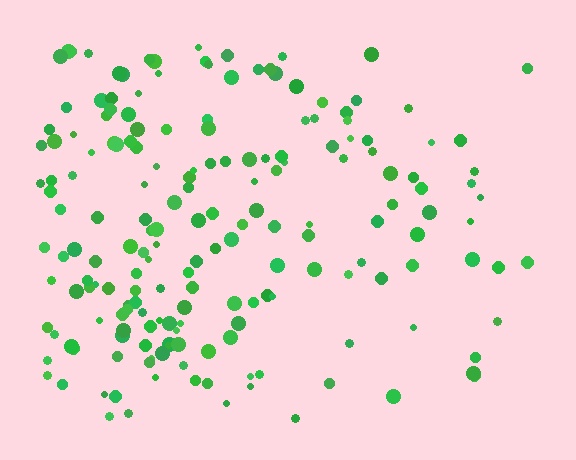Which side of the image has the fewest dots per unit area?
The right.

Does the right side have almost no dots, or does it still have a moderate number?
Still a moderate number, just noticeably fewer than the left.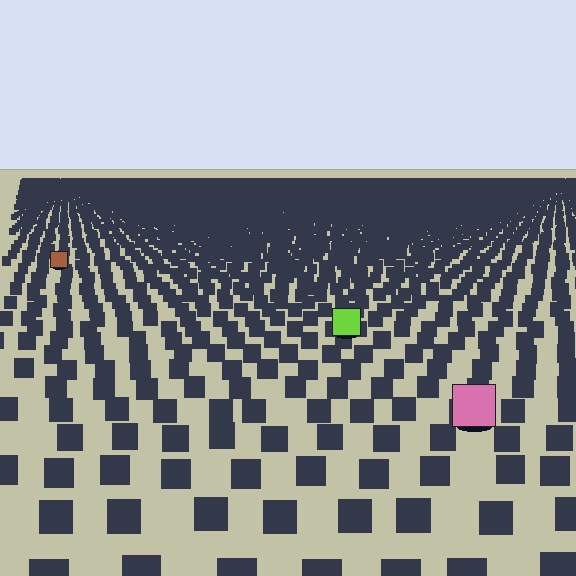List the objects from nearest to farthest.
From nearest to farthest: the pink square, the lime square, the brown square.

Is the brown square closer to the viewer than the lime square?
No. The lime square is closer — you can tell from the texture gradient: the ground texture is coarser near it.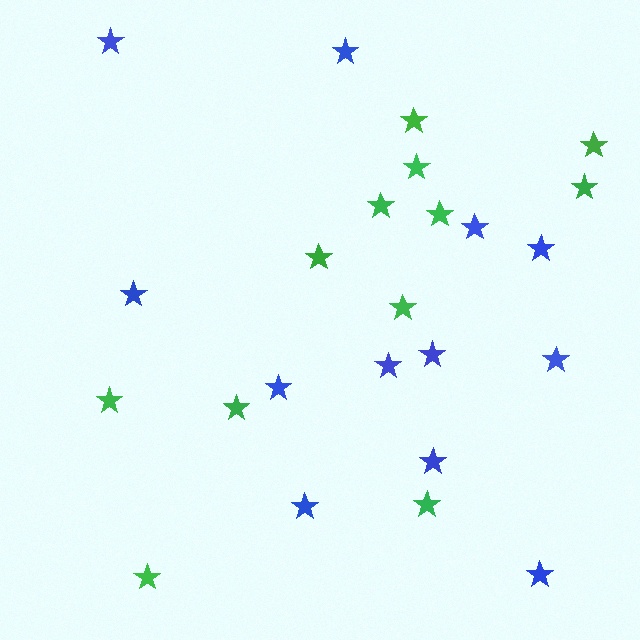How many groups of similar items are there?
There are 2 groups: one group of green stars (12) and one group of blue stars (12).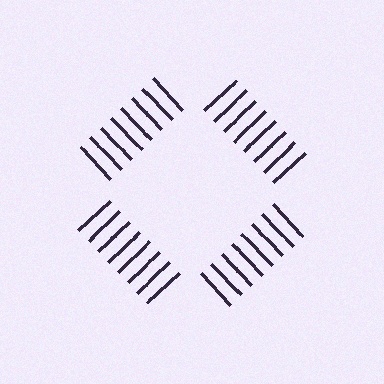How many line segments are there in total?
32 — 8 along each of the 4 edges.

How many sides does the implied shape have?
4 sides — the line-ends trace a square.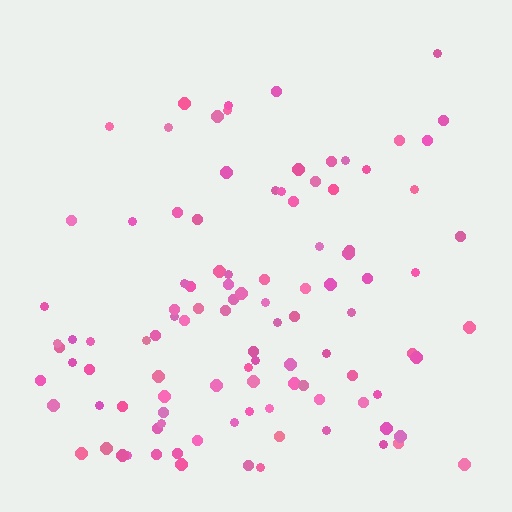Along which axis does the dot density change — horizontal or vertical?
Vertical.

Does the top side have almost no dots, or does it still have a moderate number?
Still a moderate number, just noticeably fewer than the bottom.